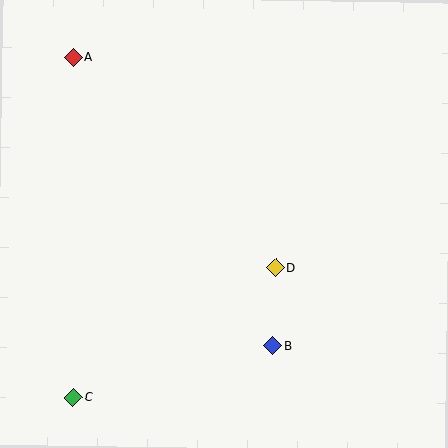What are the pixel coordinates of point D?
Point D is at (276, 267).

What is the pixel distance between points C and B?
The distance between C and B is 206 pixels.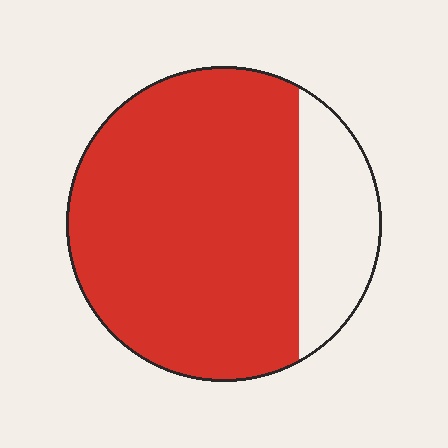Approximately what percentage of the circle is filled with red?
Approximately 80%.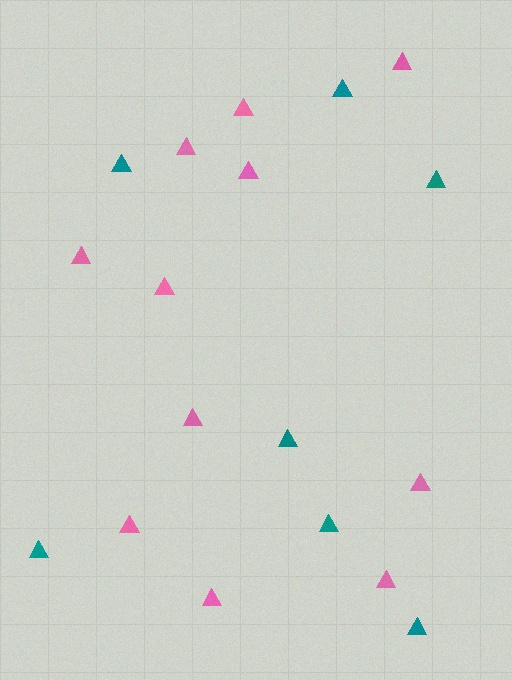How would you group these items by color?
There are 2 groups: one group of pink triangles (11) and one group of teal triangles (7).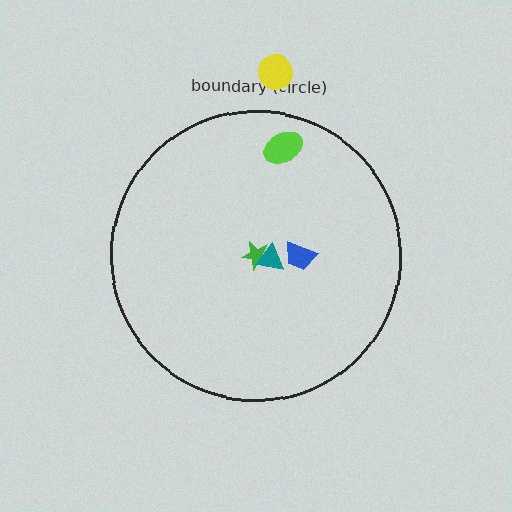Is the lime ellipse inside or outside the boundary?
Inside.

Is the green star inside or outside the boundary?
Inside.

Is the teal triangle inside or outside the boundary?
Inside.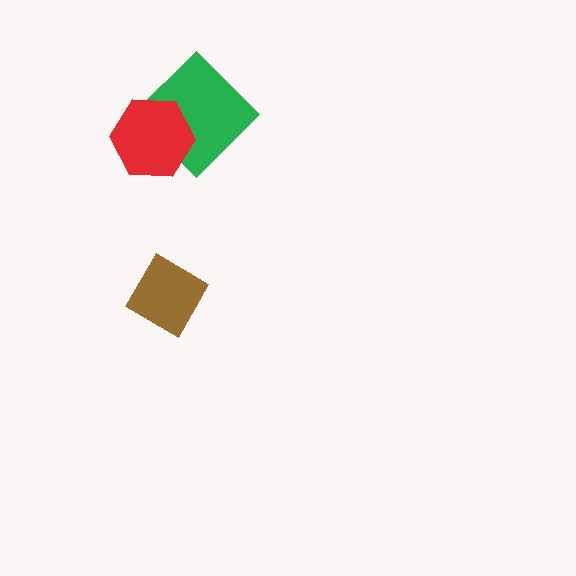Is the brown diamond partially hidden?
No, no other shape covers it.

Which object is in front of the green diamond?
The red hexagon is in front of the green diamond.